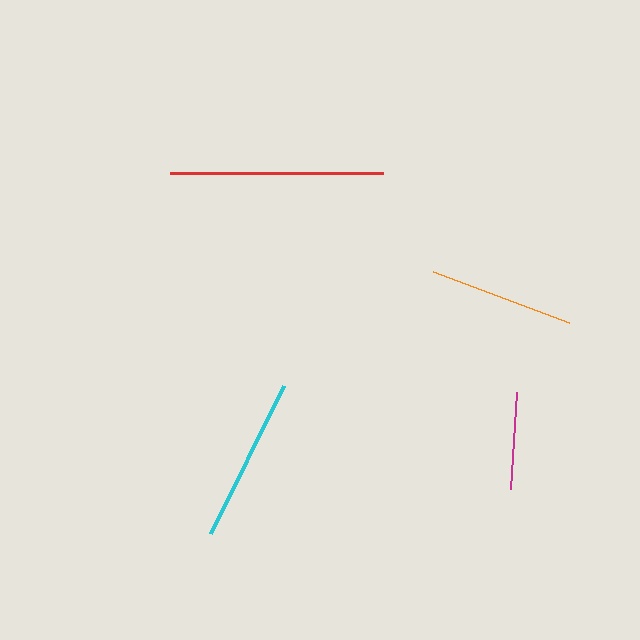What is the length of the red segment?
The red segment is approximately 214 pixels long.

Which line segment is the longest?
The red line is the longest at approximately 214 pixels.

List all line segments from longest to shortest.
From longest to shortest: red, cyan, orange, magenta.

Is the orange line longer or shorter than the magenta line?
The orange line is longer than the magenta line.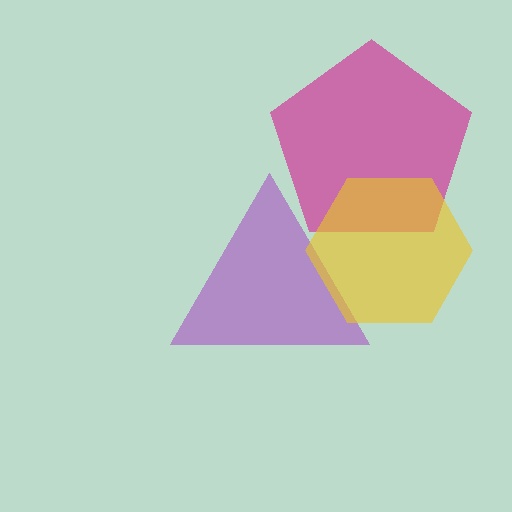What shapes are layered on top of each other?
The layered shapes are: a magenta pentagon, a purple triangle, a yellow hexagon.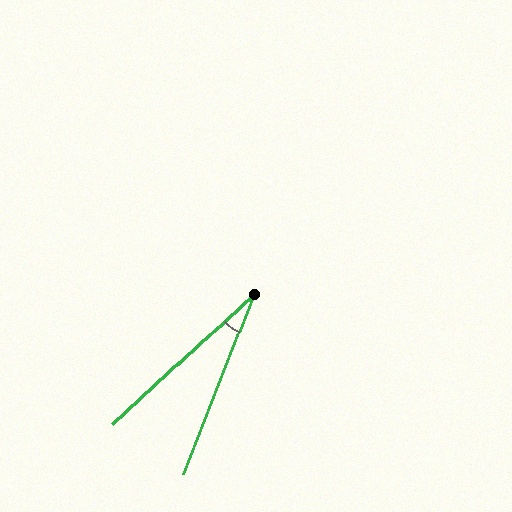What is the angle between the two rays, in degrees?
Approximately 26 degrees.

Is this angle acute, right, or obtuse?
It is acute.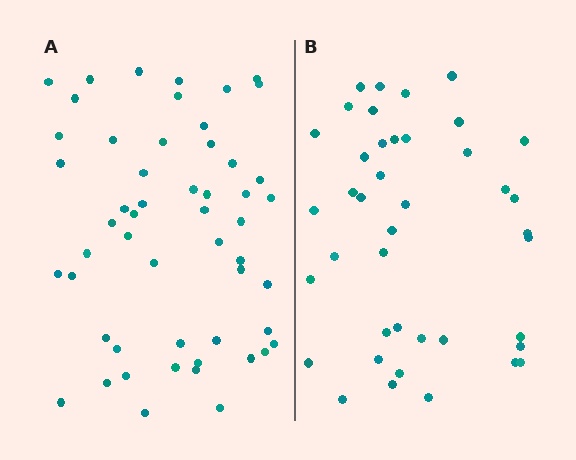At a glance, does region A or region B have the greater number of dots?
Region A (the left region) has more dots.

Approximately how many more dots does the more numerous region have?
Region A has roughly 12 or so more dots than region B.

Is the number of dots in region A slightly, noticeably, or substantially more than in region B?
Region A has noticeably more, but not dramatically so. The ratio is roughly 1.3 to 1.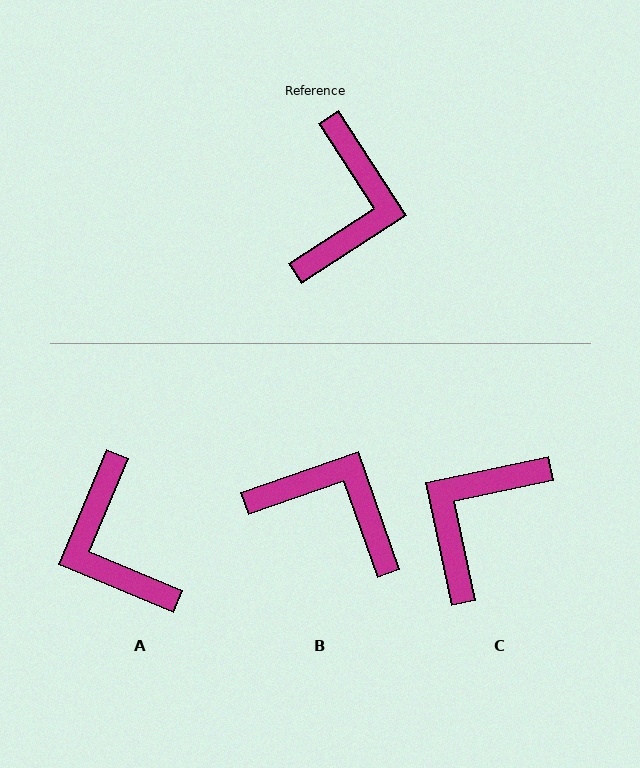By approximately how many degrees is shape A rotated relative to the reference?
Approximately 146 degrees clockwise.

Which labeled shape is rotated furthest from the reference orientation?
C, about 159 degrees away.